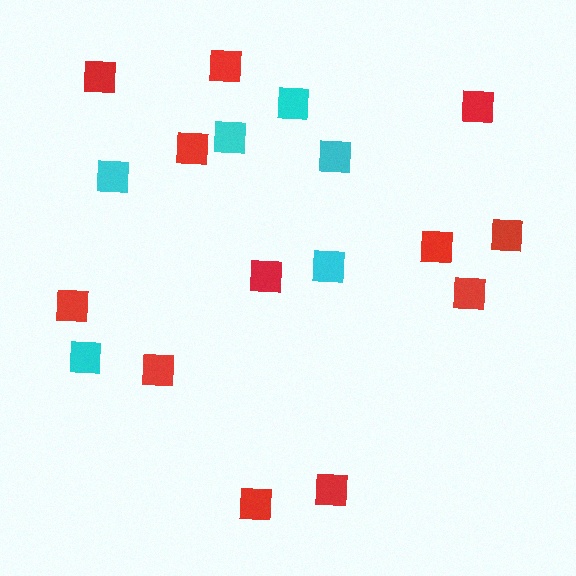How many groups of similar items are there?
There are 2 groups: one group of red squares (12) and one group of cyan squares (6).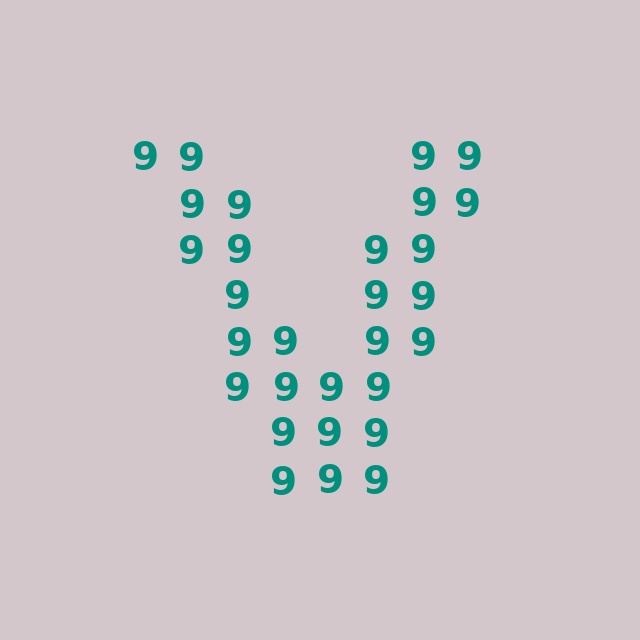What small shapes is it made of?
It is made of small digit 9's.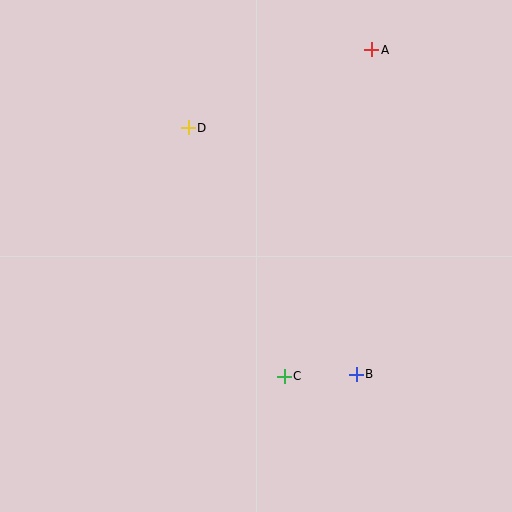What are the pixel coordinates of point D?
Point D is at (188, 128).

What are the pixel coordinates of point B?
Point B is at (356, 374).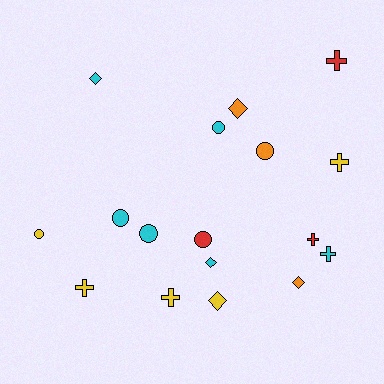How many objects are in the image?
There are 17 objects.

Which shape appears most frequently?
Circle, with 6 objects.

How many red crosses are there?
There are 2 red crosses.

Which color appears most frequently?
Cyan, with 6 objects.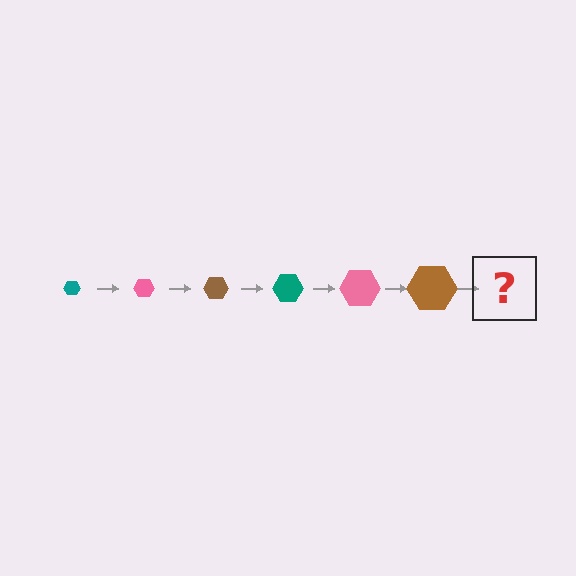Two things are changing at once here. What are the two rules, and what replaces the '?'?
The two rules are that the hexagon grows larger each step and the color cycles through teal, pink, and brown. The '?' should be a teal hexagon, larger than the previous one.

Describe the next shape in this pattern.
It should be a teal hexagon, larger than the previous one.